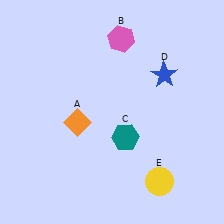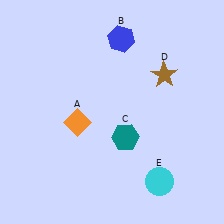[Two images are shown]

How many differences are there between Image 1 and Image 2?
There are 3 differences between the two images.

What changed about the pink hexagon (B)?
In Image 1, B is pink. In Image 2, it changed to blue.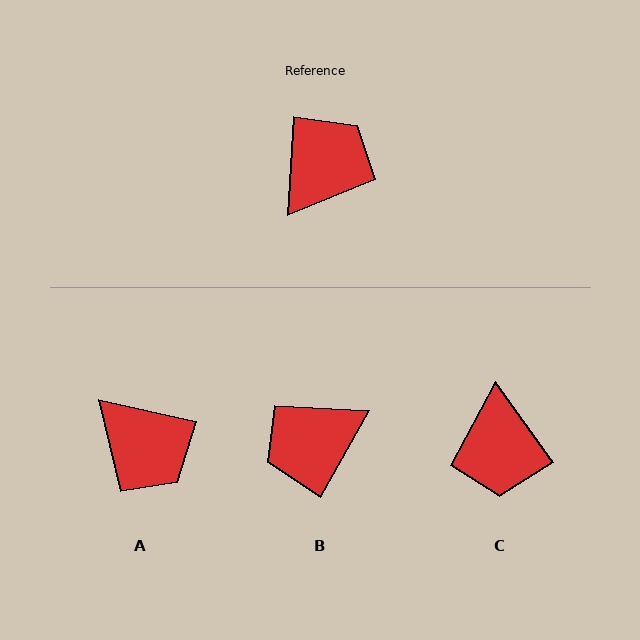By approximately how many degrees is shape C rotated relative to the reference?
Approximately 140 degrees clockwise.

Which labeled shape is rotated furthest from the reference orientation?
B, about 154 degrees away.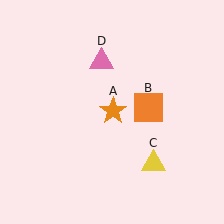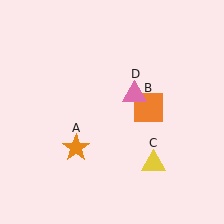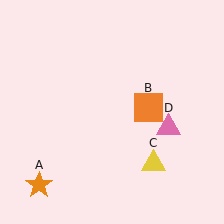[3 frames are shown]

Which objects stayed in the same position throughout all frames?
Orange square (object B) and yellow triangle (object C) remained stationary.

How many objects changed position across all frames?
2 objects changed position: orange star (object A), pink triangle (object D).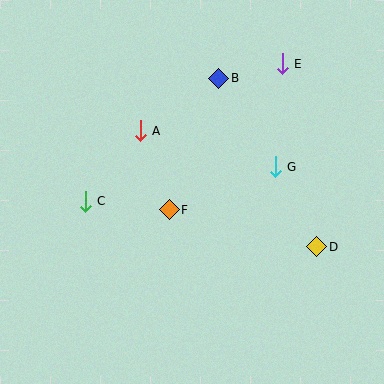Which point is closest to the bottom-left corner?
Point C is closest to the bottom-left corner.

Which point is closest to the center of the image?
Point F at (169, 210) is closest to the center.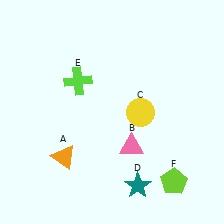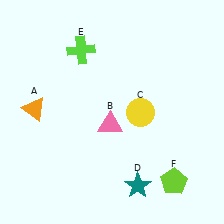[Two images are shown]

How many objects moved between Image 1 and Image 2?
3 objects moved between the two images.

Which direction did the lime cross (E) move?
The lime cross (E) moved up.